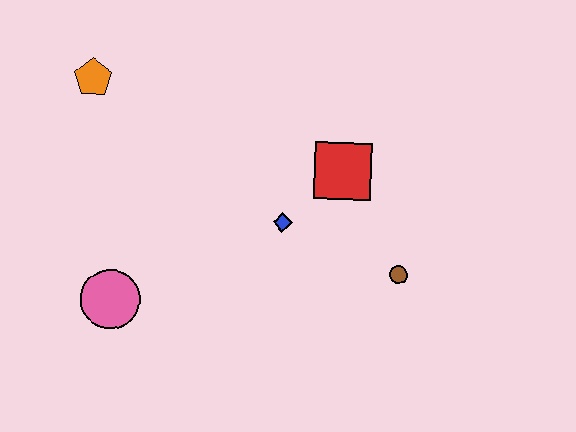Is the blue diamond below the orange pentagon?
Yes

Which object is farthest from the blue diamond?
The orange pentagon is farthest from the blue diamond.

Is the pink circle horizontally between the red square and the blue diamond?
No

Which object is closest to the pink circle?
The blue diamond is closest to the pink circle.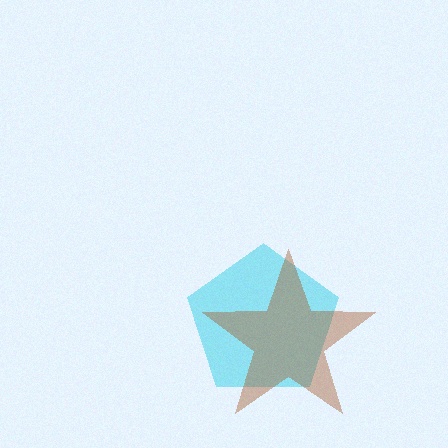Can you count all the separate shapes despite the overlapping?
Yes, there are 2 separate shapes.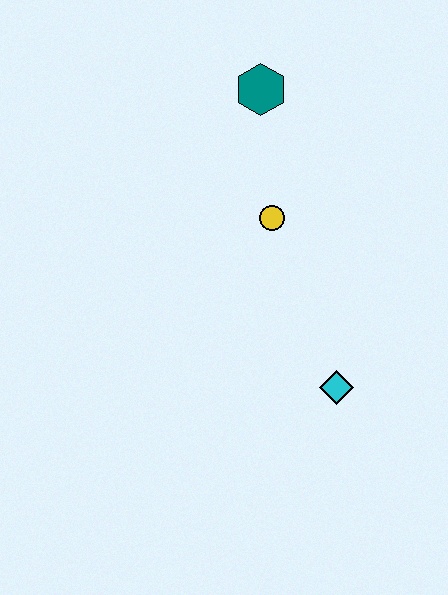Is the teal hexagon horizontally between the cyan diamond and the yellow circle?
No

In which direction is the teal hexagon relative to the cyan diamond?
The teal hexagon is above the cyan diamond.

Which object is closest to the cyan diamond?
The yellow circle is closest to the cyan diamond.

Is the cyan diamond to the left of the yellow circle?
No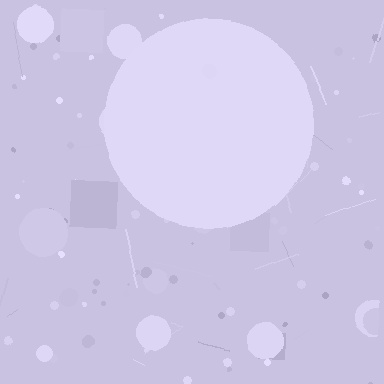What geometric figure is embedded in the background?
A circle is embedded in the background.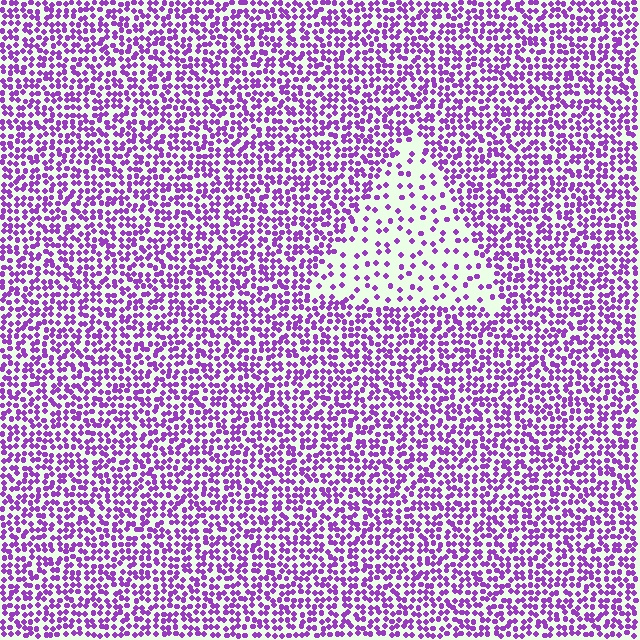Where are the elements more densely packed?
The elements are more densely packed outside the triangle boundary.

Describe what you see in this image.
The image contains small purple elements arranged at two different densities. A triangle-shaped region is visible where the elements are less densely packed than the surrounding area.